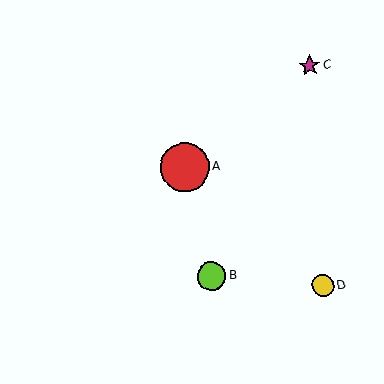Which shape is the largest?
The red circle (labeled A) is the largest.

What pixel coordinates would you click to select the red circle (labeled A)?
Click at (185, 167) to select the red circle A.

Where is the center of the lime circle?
The center of the lime circle is at (211, 276).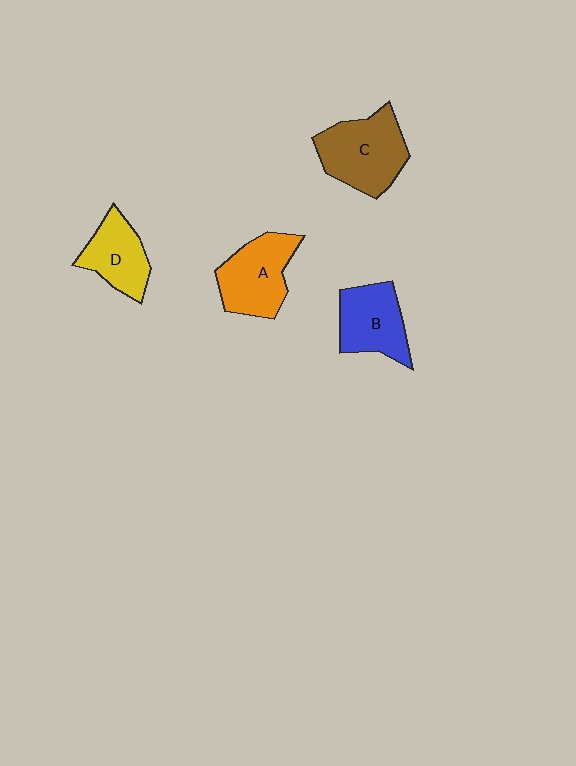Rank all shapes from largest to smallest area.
From largest to smallest: C (brown), A (orange), B (blue), D (yellow).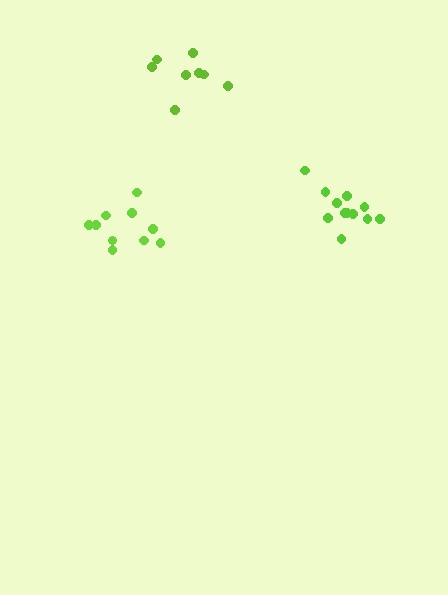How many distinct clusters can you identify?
There are 3 distinct clusters.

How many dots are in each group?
Group 1: 12 dots, Group 2: 10 dots, Group 3: 8 dots (30 total).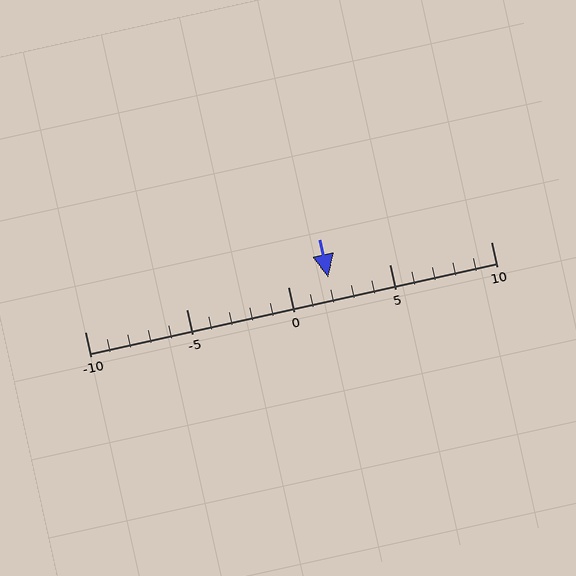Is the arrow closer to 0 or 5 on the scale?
The arrow is closer to 0.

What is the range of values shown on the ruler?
The ruler shows values from -10 to 10.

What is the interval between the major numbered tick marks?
The major tick marks are spaced 5 units apart.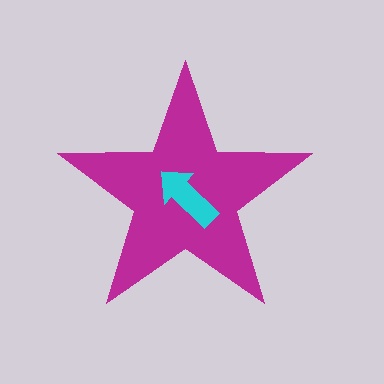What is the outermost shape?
The magenta star.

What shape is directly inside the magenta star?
The cyan arrow.